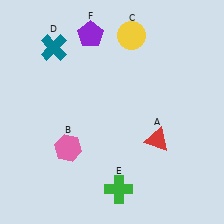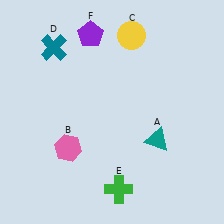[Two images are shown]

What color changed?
The triangle (A) changed from red in Image 1 to teal in Image 2.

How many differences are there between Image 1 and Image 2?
There is 1 difference between the two images.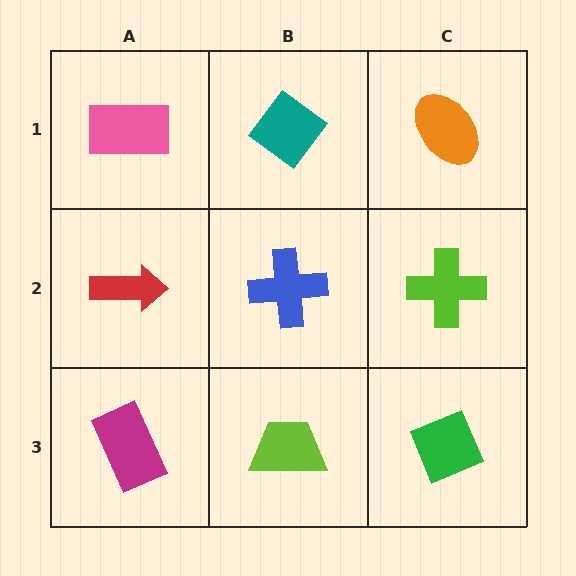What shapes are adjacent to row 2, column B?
A teal diamond (row 1, column B), a lime trapezoid (row 3, column B), a red arrow (row 2, column A), a lime cross (row 2, column C).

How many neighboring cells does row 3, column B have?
3.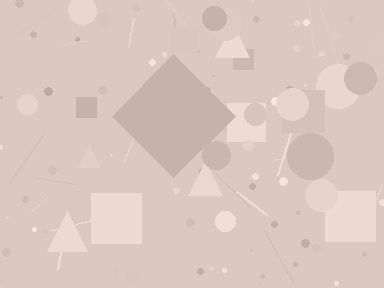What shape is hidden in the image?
A diamond is hidden in the image.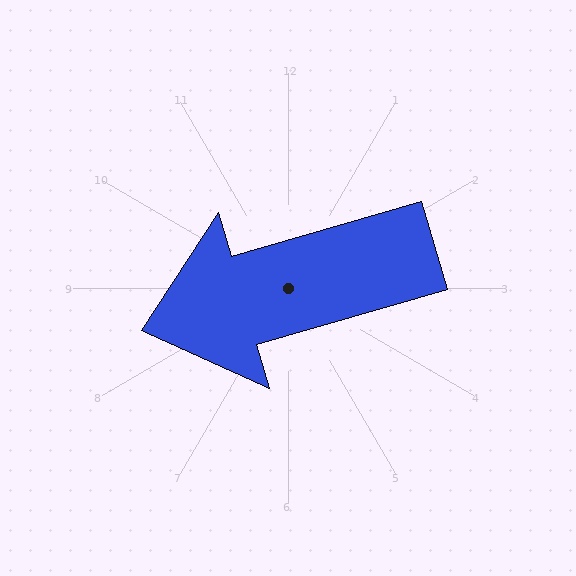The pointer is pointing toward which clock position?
Roughly 8 o'clock.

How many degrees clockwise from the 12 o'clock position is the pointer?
Approximately 254 degrees.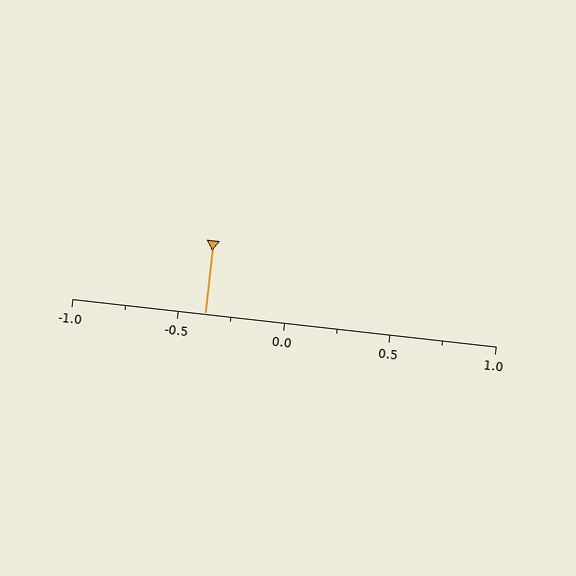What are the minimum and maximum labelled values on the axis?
The axis runs from -1.0 to 1.0.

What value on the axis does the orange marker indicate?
The marker indicates approximately -0.38.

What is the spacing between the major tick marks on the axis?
The major ticks are spaced 0.5 apart.